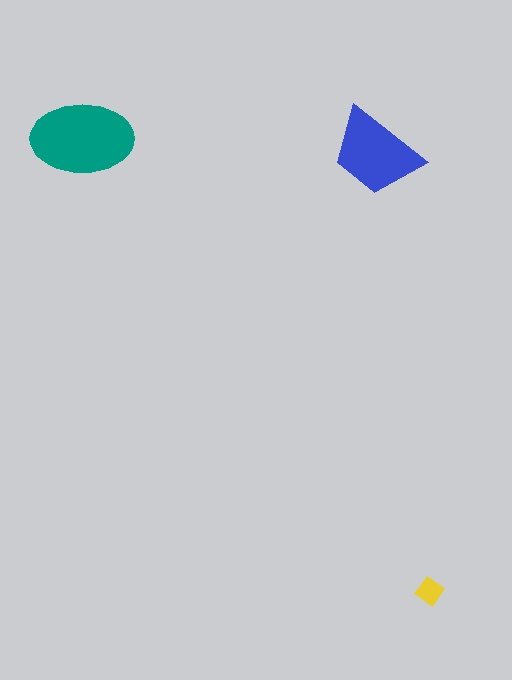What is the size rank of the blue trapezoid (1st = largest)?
2nd.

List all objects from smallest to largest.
The yellow diamond, the blue trapezoid, the teal ellipse.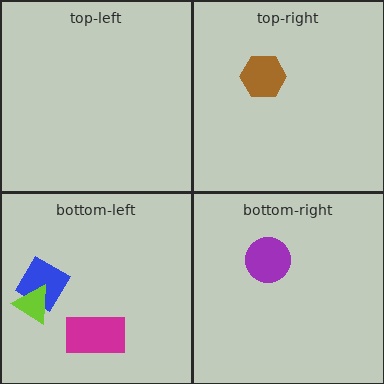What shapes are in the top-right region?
The brown hexagon.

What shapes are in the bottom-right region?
The purple circle.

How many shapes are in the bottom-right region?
1.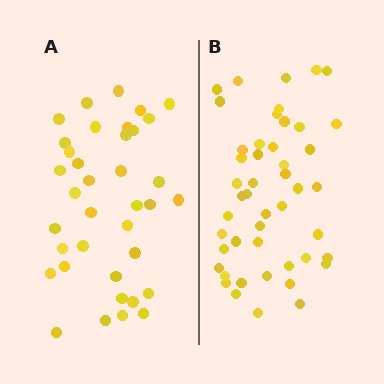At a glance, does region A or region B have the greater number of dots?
Region B (the right region) has more dots.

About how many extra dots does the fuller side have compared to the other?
Region B has roughly 10 or so more dots than region A.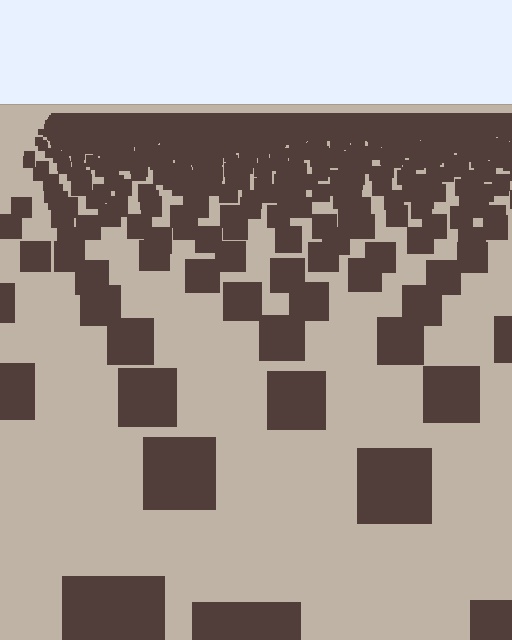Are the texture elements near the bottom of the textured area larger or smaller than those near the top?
Larger. Near the bottom, elements are closer to the viewer and appear at a bigger on-screen size.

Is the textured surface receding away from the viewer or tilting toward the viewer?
The surface is receding away from the viewer. Texture elements get smaller and denser toward the top.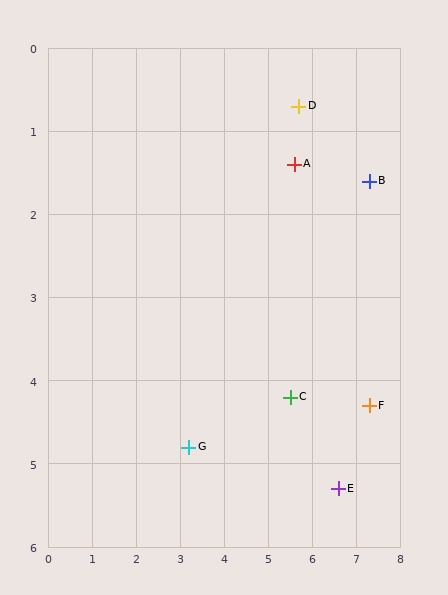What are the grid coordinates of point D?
Point D is at approximately (5.7, 0.7).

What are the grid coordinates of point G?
Point G is at approximately (3.2, 4.8).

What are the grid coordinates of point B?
Point B is at approximately (7.3, 1.6).